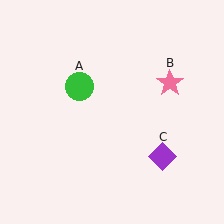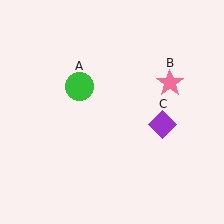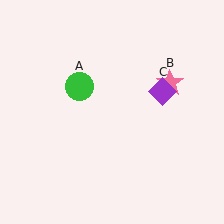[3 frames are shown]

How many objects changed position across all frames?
1 object changed position: purple diamond (object C).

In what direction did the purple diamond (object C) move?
The purple diamond (object C) moved up.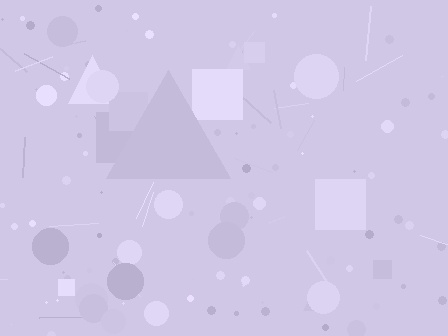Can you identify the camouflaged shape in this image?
The camouflaged shape is a triangle.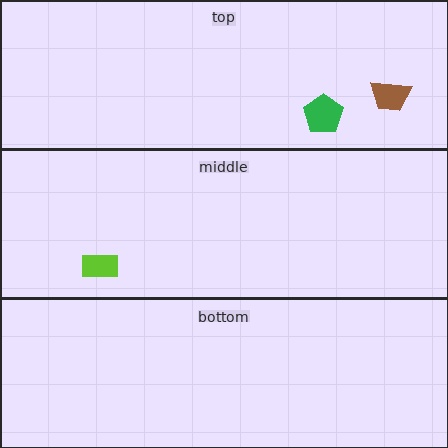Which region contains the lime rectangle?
The middle region.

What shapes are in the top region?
The green pentagon, the brown trapezoid.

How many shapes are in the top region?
2.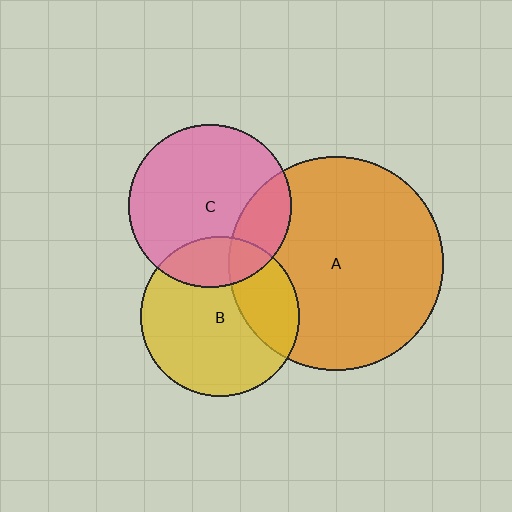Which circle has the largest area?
Circle A (orange).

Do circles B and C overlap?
Yes.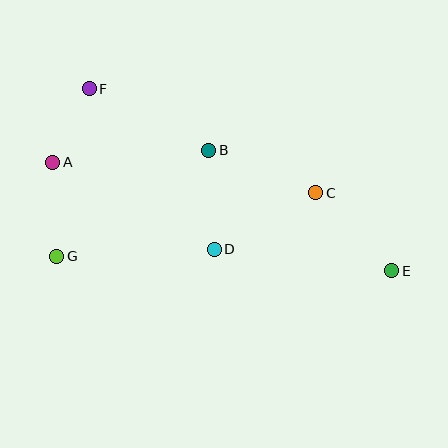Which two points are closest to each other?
Points A and F are closest to each other.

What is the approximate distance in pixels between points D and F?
The distance between D and F is approximately 203 pixels.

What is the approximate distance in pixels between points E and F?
The distance between E and F is approximately 353 pixels.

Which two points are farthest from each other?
Points A and E are farthest from each other.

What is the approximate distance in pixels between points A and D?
The distance between A and D is approximately 184 pixels.